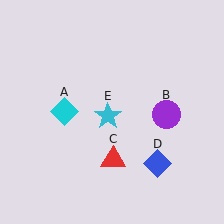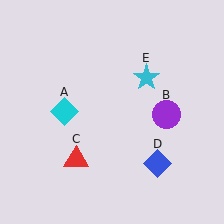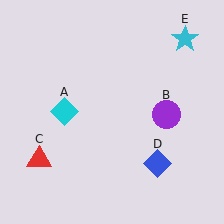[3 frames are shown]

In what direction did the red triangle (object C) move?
The red triangle (object C) moved left.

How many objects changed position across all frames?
2 objects changed position: red triangle (object C), cyan star (object E).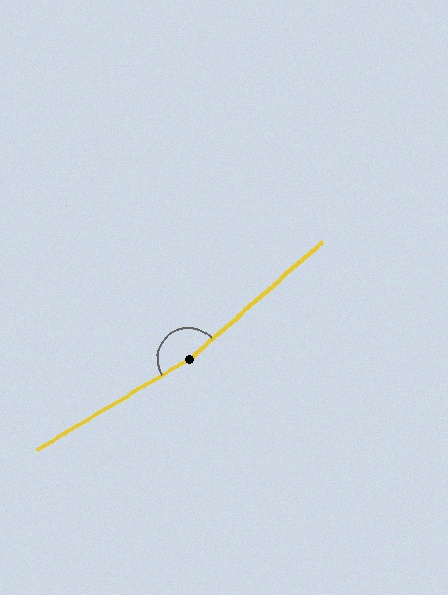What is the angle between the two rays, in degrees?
Approximately 169 degrees.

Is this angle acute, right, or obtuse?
It is obtuse.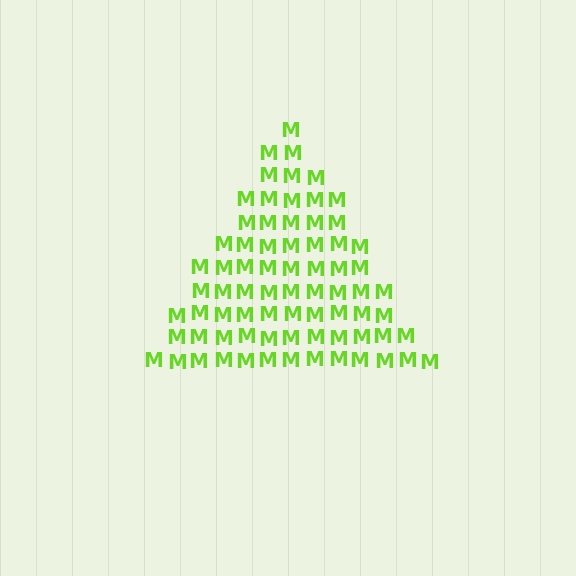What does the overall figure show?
The overall figure shows a triangle.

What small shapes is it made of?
It is made of small letter M's.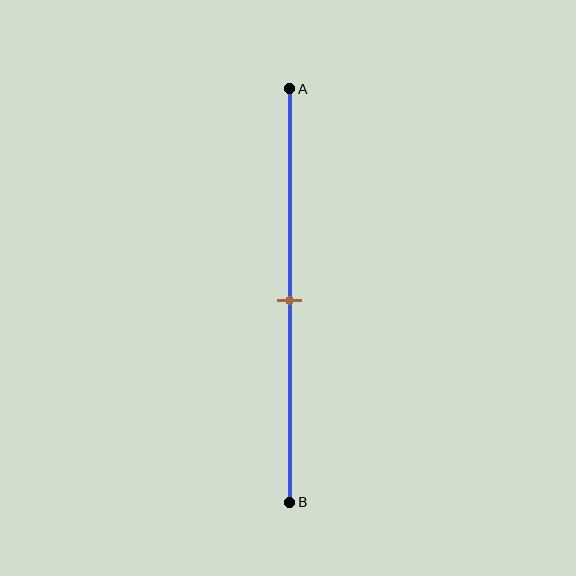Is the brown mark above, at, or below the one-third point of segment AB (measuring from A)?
The brown mark is below the one-third point of segment AB.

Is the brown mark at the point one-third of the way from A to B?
No, the mark is at about 50% from A, not at the 33% one-third point.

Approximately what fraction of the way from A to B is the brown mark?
The brown mark is approximately 50% of the way from A to B.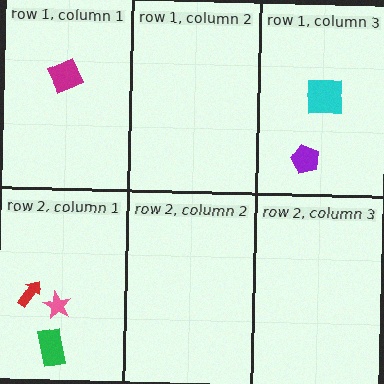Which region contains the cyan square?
The row 1, column 3 region.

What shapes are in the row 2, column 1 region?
The red arrow, the green rectangle, the pink star.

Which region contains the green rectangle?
The row 2, column 1 region.